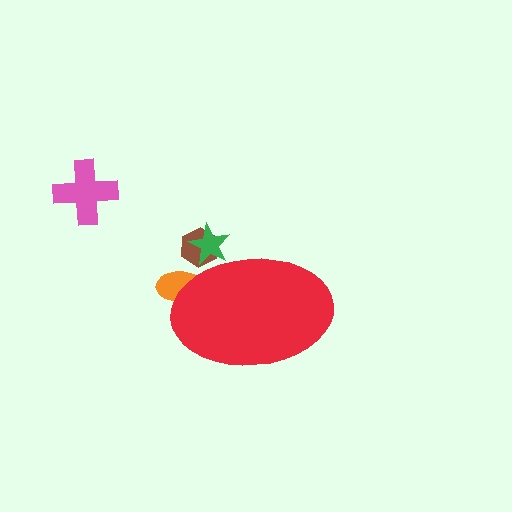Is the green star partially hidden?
Yes, the green star is partially hidden behind the red ellipse.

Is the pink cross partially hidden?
No, the pink cross is fully visible.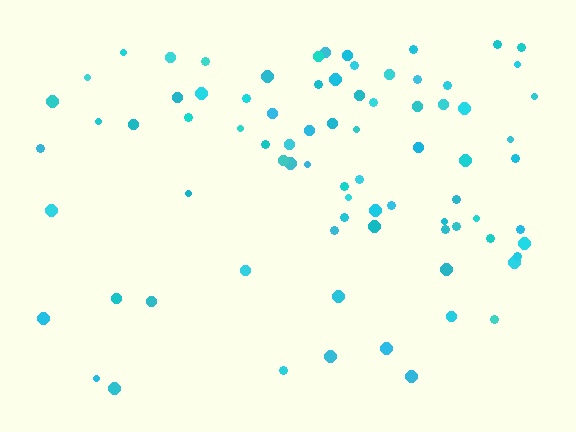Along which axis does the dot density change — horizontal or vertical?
Vertical.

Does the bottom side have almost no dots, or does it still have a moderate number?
Still a moderate number, just noticeably fewer than the top.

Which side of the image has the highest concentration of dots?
The top.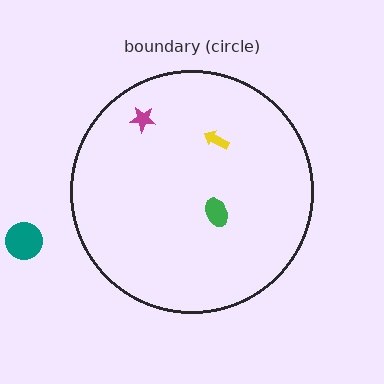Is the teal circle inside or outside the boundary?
Outside.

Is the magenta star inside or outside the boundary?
Inside.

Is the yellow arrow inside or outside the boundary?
Inside.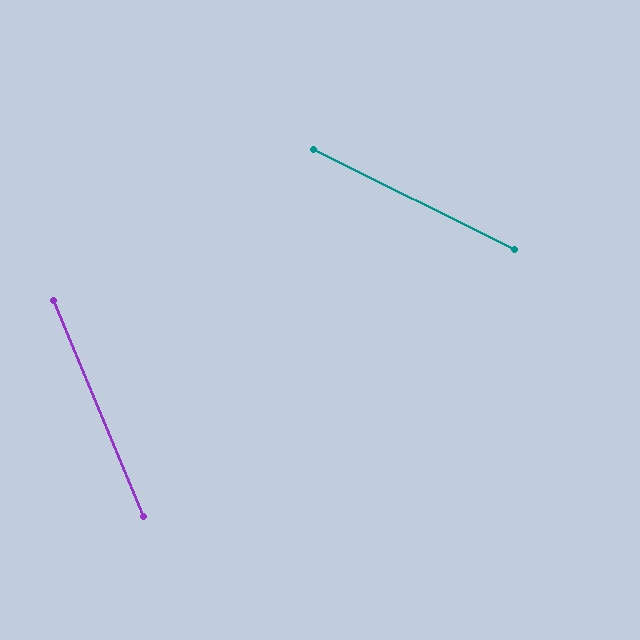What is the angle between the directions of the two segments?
Approximately 41 degrees.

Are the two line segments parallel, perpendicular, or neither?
Neither parallel nor perpendicular — they differ by about 41°.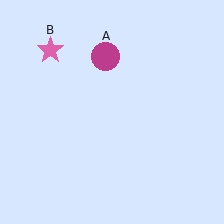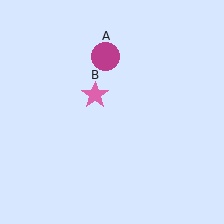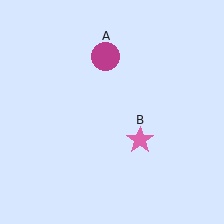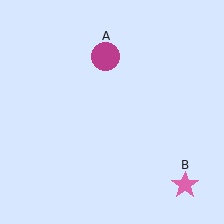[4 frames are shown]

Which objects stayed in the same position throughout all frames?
Magenta circle (object A) remained stationary.